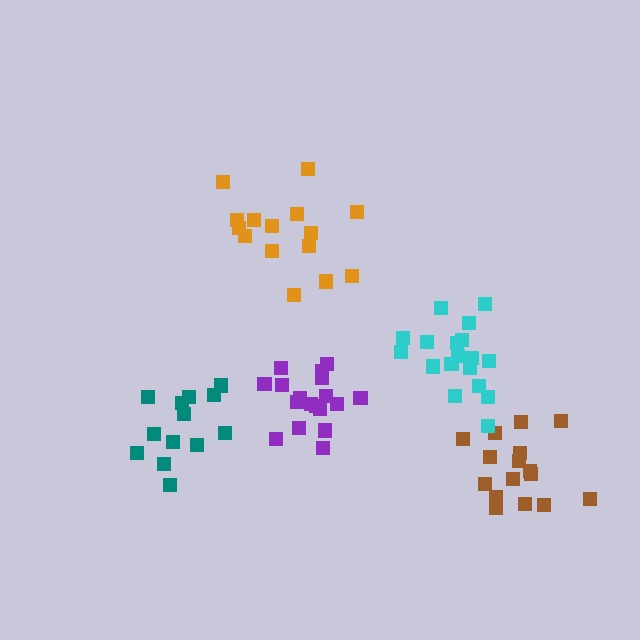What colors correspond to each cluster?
The clusters are colored: orange, brown, teal, cyan, purple.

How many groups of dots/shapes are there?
There are 5 groups.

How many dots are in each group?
Group 1: 15 dots, Group 2: 16 dots, Group 3: 13 dots, Group 4: 18 dots, Group 5: 18 dots (80 total).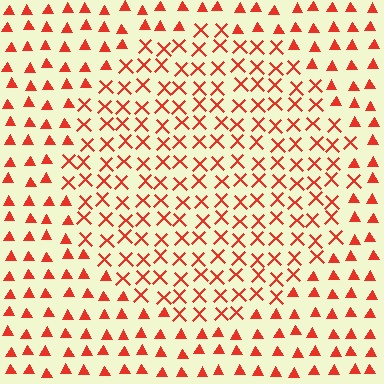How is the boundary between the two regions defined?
The boundary is defined by a change in element shape: X marks inside vs. triangles outside. All elements share the same color and spacing.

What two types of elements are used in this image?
The image uses X marks inside the circle region and triangles outside it.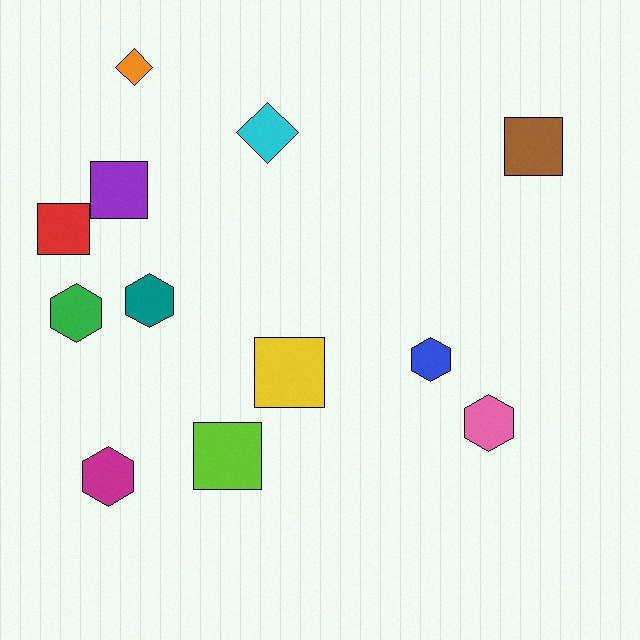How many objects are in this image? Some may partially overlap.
There are 12 objects.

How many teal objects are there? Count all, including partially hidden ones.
There is 1 teal object.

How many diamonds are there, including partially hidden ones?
There are 2 diamonds.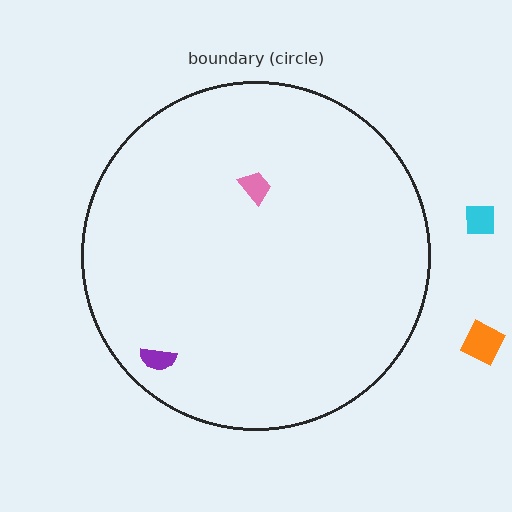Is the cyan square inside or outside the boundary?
Outside.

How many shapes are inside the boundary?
2 inside, 2 outside.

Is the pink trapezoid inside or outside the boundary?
Inside.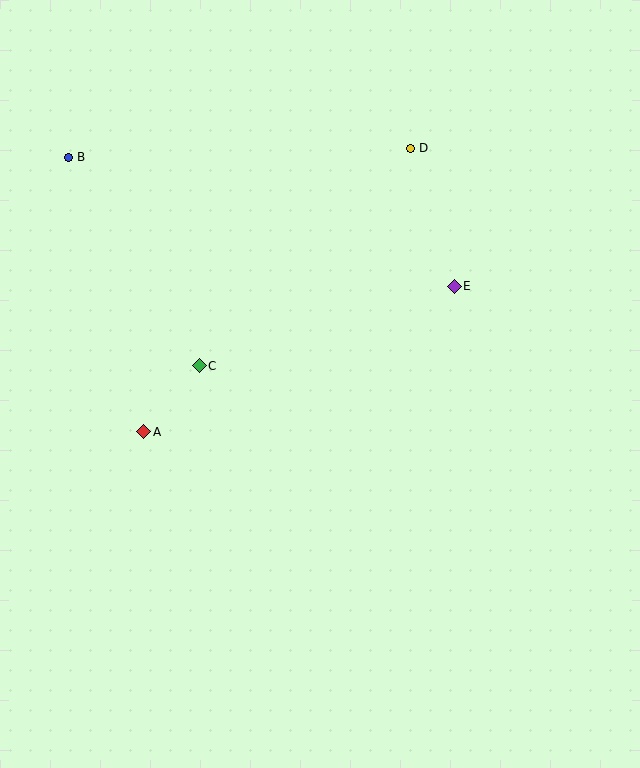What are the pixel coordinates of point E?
Point E is at (454, 286).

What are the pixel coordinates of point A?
Point A is at (144, 432).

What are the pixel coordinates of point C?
Point C is at (199, 366).